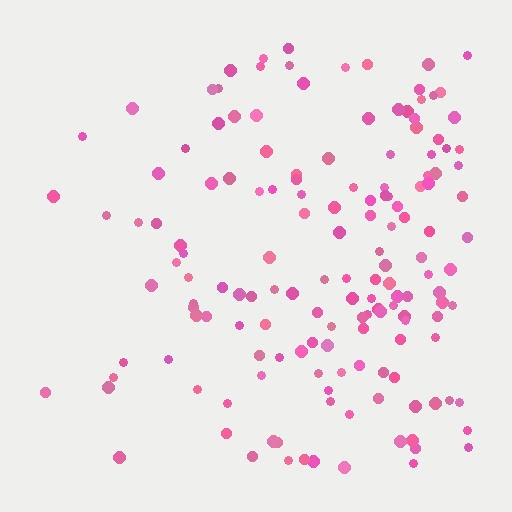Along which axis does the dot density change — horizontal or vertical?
Horizontal.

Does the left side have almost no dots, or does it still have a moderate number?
Still a moderate number, just noticeably fewer than the right.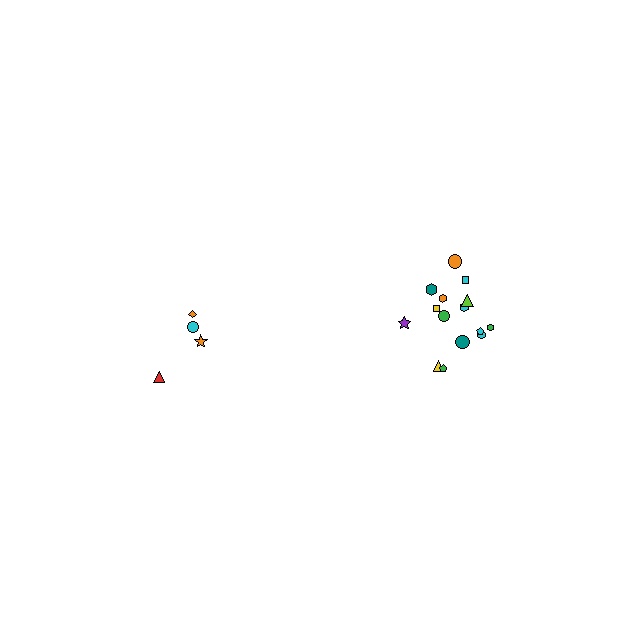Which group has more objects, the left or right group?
The right group.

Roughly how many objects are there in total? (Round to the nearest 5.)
Roughly 20 objects in total.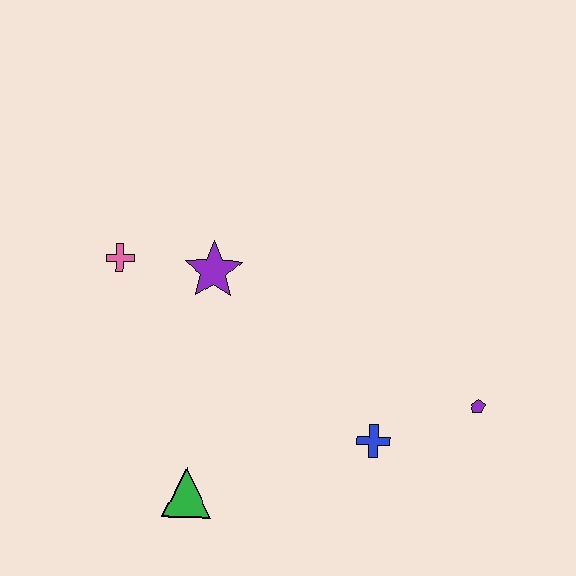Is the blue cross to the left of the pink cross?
No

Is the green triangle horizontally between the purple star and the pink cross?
Yes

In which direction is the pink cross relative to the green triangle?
The pink cross is above the green triangle.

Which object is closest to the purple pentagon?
The blue cross is closest to the purple pentagon.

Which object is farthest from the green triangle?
The purple pentagon is farthest from the green triangle.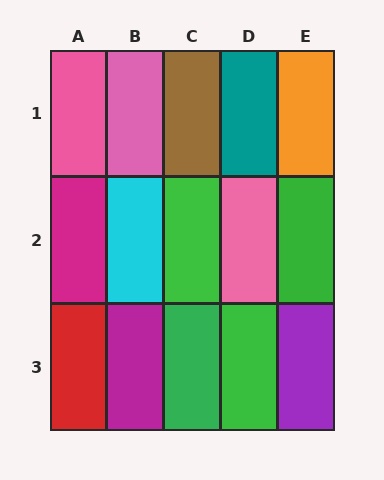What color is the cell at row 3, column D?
Green.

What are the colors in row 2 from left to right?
Magenta, cyan, green, pink, green.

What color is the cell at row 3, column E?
Purple.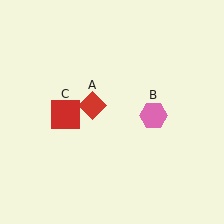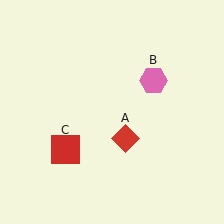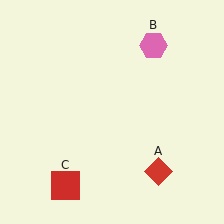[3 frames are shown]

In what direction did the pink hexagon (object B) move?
The pink hexagon (object B) moved up.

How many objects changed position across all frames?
3 objects changed position: red diamond (object A), pink hexagon (object B), red square (object C).